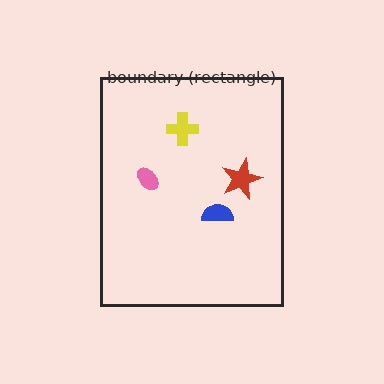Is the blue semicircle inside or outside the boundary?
Inside.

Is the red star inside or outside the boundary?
Inside.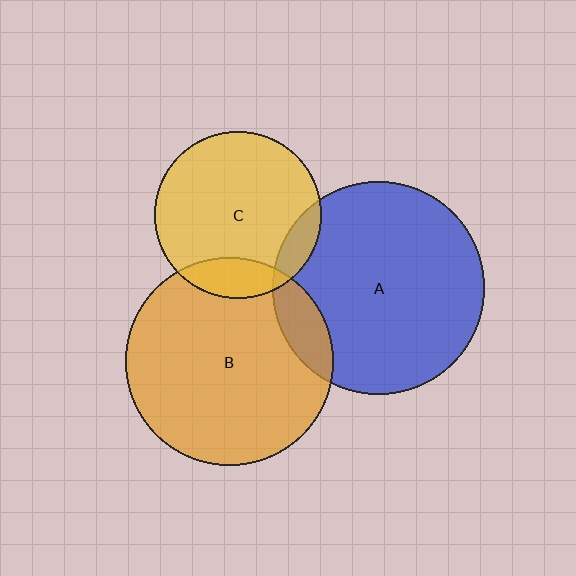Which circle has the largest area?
Circle A (blue).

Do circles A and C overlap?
Yes.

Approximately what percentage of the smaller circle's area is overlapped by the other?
Approximately 10%.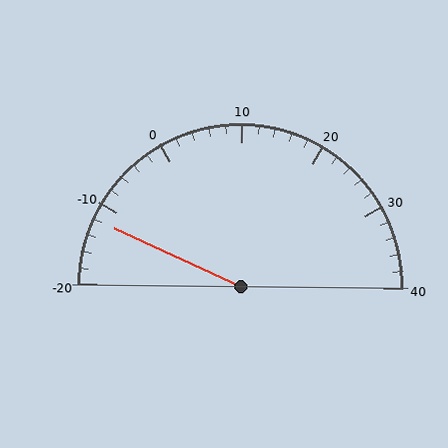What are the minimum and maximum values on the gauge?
The gauge ranges from -20 to 40.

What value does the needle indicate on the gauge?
The needle indicates approximately -12.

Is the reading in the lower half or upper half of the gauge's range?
The reading is in the lower half of the range (-20 to 40).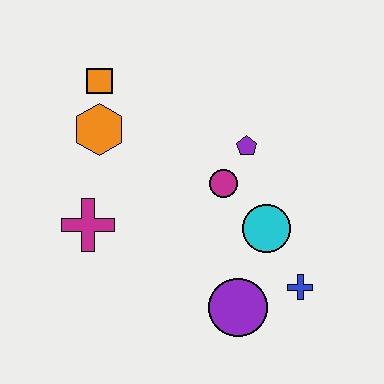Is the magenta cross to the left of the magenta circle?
Yes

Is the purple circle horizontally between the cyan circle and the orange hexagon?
Yes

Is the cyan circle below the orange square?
Yes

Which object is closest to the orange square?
The orange hexagon is closest to the orange square.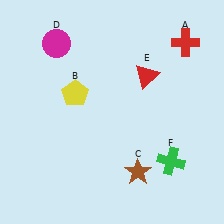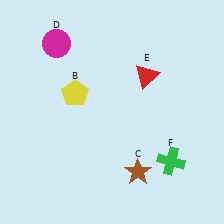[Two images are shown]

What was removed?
The red cross (A) was removed in Image 2.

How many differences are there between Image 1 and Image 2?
There is 1 difference between the two images.